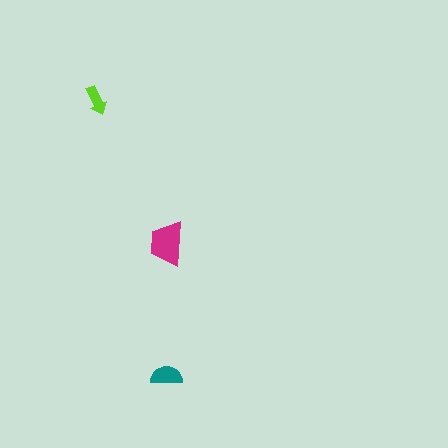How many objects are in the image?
There are 3 objects in the image.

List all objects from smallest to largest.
The lime arrow, the teal semicircle, the magenta trapezoid.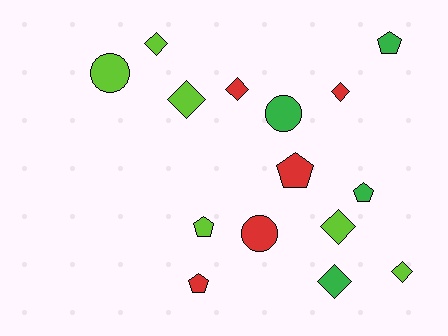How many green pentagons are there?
There are 2 green pentagons.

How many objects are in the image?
There are 15 objects.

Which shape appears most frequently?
Diamond, with 7 objects.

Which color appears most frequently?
Lime, with 6 objects.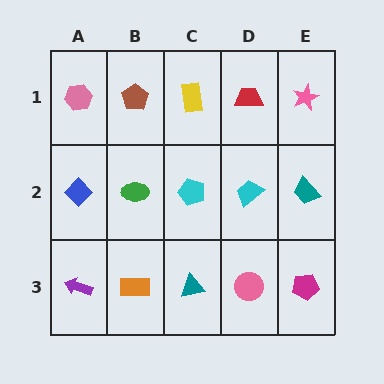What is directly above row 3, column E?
A teal trapezoid.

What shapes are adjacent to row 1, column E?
A teal trapezoid (row 2, column E), a red trapezoid (row 1, column D).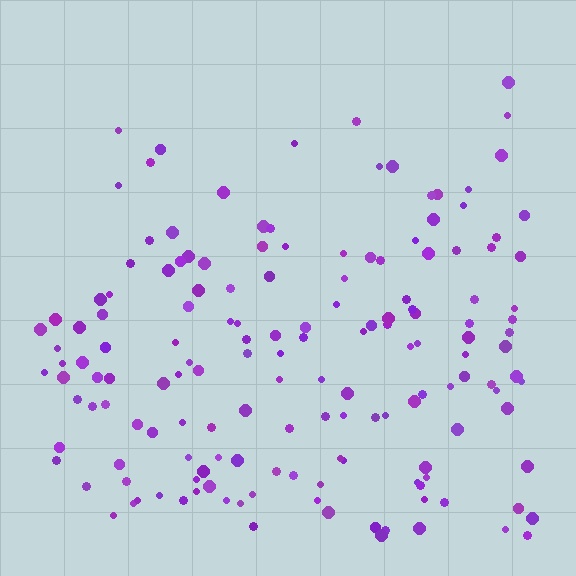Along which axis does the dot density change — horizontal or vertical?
Vertical.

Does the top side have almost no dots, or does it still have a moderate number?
Still a moderate number, just noticeably fewer than the bottom.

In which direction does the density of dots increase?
From top to bottom, with the bottom side densest.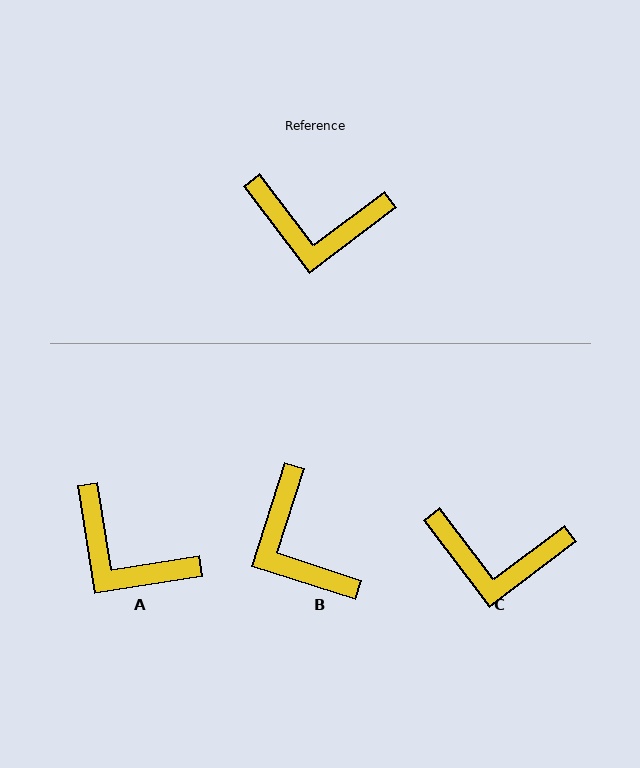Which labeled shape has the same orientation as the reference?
C.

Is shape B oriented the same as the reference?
No, it is off by about 55 degrees.